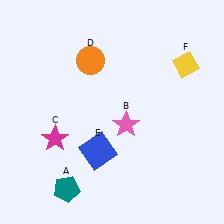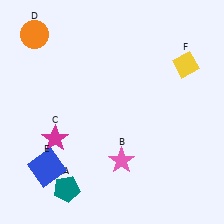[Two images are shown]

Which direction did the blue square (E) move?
The blue square (E) moved left.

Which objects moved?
The objects that moved are: the pink star (B), the orange circle (D), the blue square (E).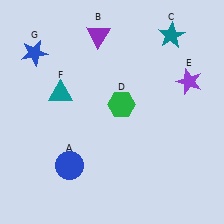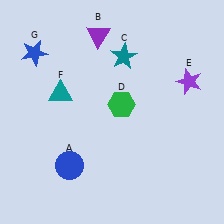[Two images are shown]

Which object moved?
The teal star (C) moved left.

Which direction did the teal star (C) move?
The teal star (C) moved left.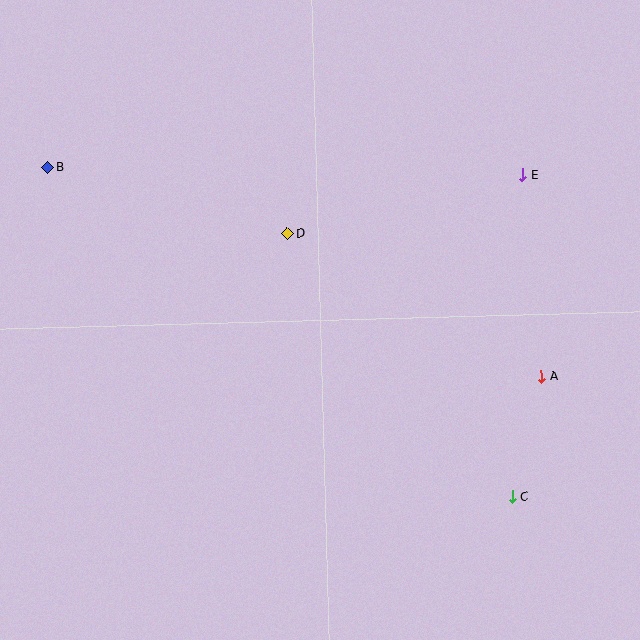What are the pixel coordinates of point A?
Point A is at (542, 376).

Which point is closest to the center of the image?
Point D at (287, 234) is closest to the center.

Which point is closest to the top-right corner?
Point E is closest to the top-right corner.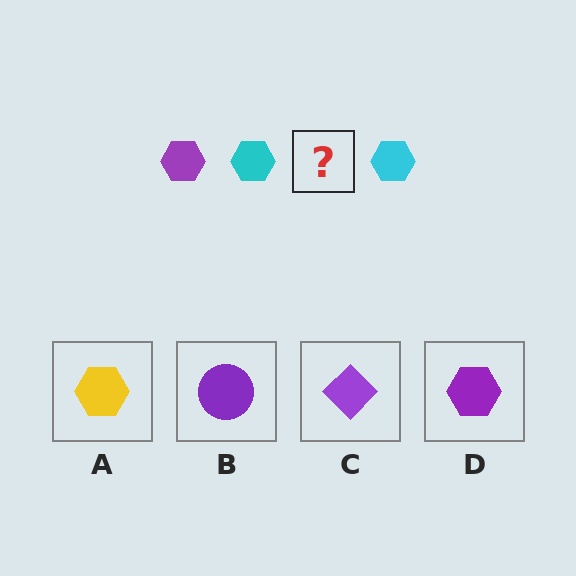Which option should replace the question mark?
Option D.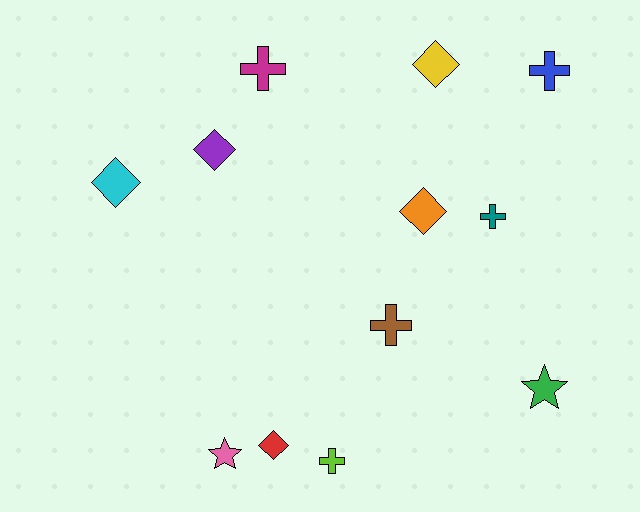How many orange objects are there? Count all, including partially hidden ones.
There is 1 orange object.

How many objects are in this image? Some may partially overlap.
There are 12 objects.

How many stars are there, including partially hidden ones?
There are 2 stars.